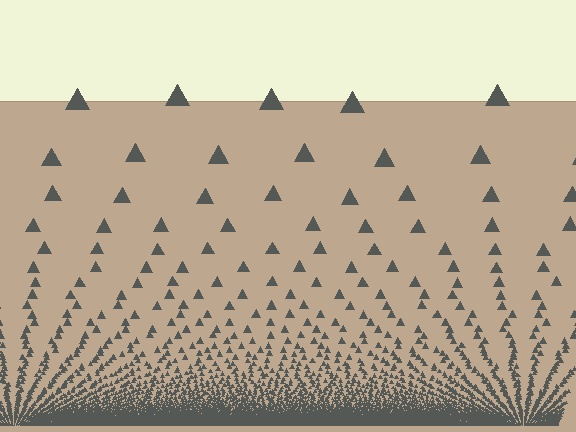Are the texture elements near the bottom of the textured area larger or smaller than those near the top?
Smaller. The gradient is inverted — elements near the bottom are smaller and denser.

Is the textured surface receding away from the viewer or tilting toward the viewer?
The surface appears to tilt toward the viewer. Texture elements get larger and sparser toward the top.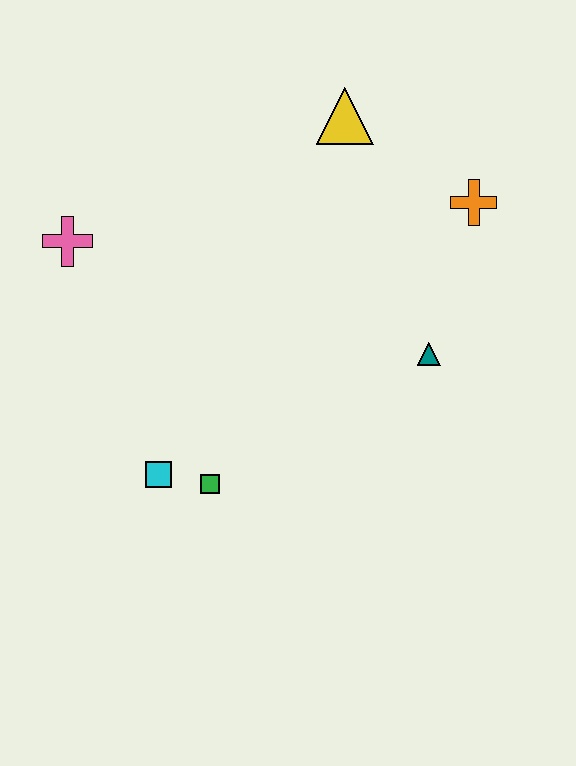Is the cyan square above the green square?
Yes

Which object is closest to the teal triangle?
The orange cross is closest to the teal triangle.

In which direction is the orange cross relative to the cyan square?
The orange cross is to the right of the cyan square.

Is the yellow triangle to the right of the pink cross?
Yes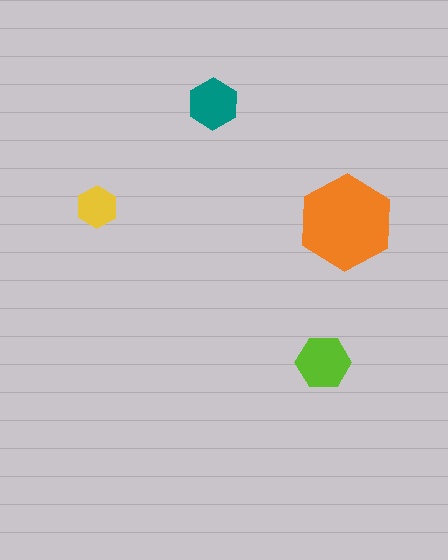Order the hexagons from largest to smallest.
the orange one, the lime one, the teal one, the yellow one.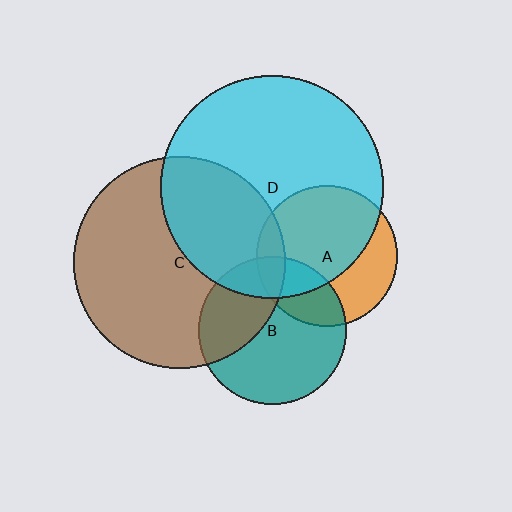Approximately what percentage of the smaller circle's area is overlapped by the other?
Approximately 35%.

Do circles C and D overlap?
Yes.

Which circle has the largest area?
Circle D (cyan).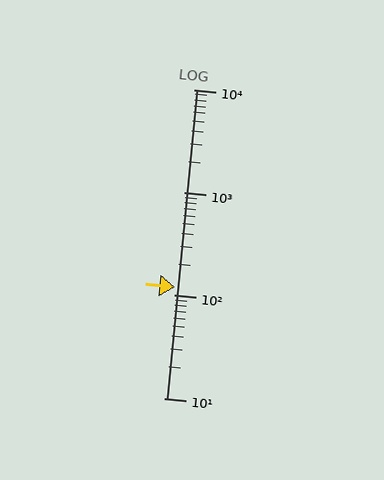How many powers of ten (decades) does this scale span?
The scale spans 3 decades, from 10 to 10000.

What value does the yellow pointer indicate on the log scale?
The pointer indicates approximately 120.